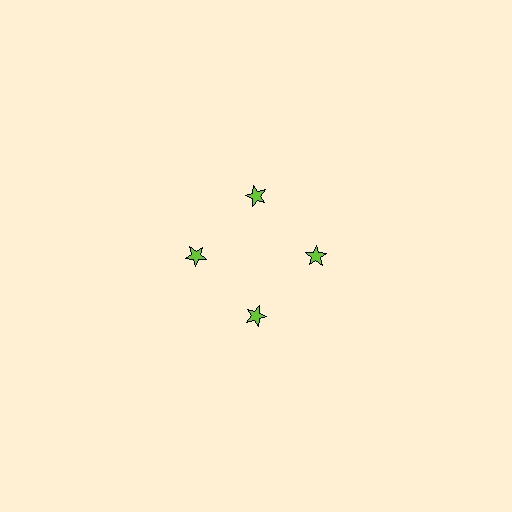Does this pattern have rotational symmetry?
Yes, this pattern has 4-fold rotational symmetry. It looks the same after rotating 90 degrees around the center.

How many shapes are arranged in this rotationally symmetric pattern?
There are 4 shapes, arranged in 4 groups of 1.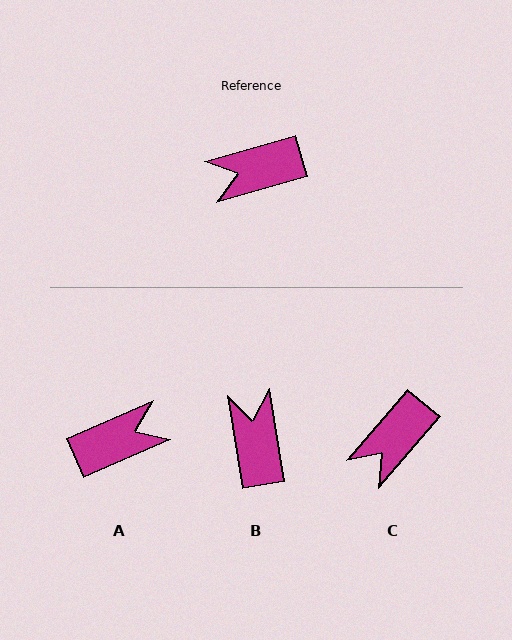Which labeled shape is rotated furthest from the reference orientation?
A, about 172 degrees away.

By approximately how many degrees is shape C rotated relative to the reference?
Approximately 33 degrees counter-clockwise.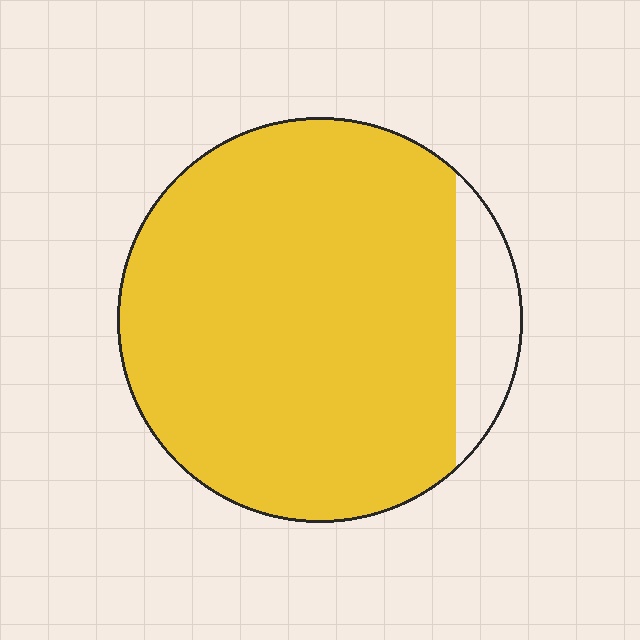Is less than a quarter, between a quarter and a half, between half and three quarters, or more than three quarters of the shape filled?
More than three quarters.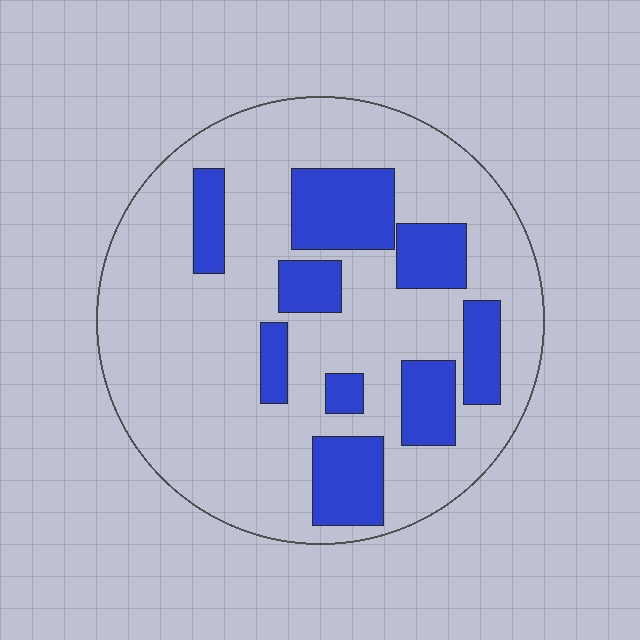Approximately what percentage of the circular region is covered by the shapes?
Approximately 25%.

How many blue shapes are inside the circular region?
9.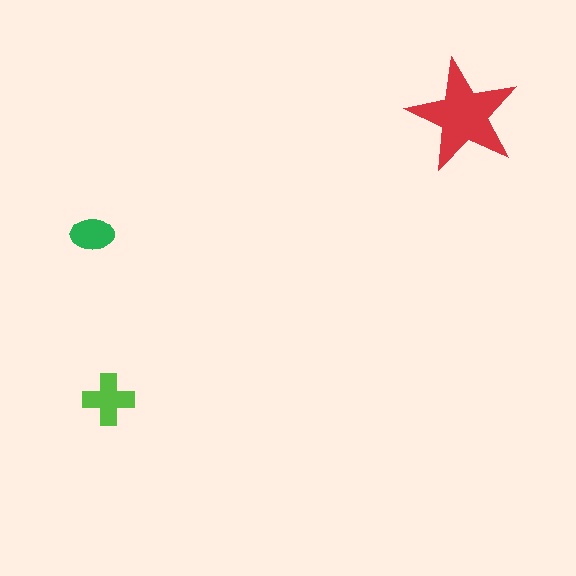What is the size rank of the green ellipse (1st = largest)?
3rd.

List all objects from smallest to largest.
The green ellipse, the lime cross, the red star.